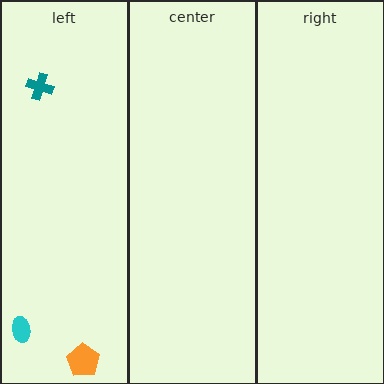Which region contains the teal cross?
The left region.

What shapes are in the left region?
The orange pentagon, the teal cross, the cyan ellipse.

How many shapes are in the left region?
3.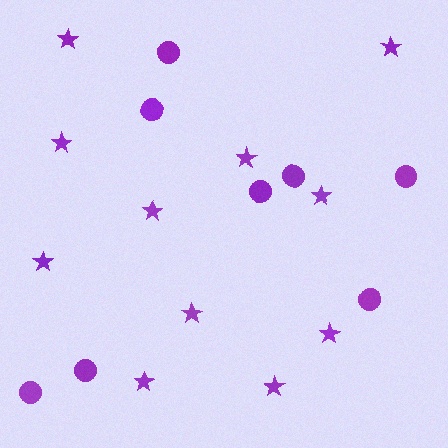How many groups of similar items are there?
There are 2 groups: one group of circles (8) and one group of stars (11).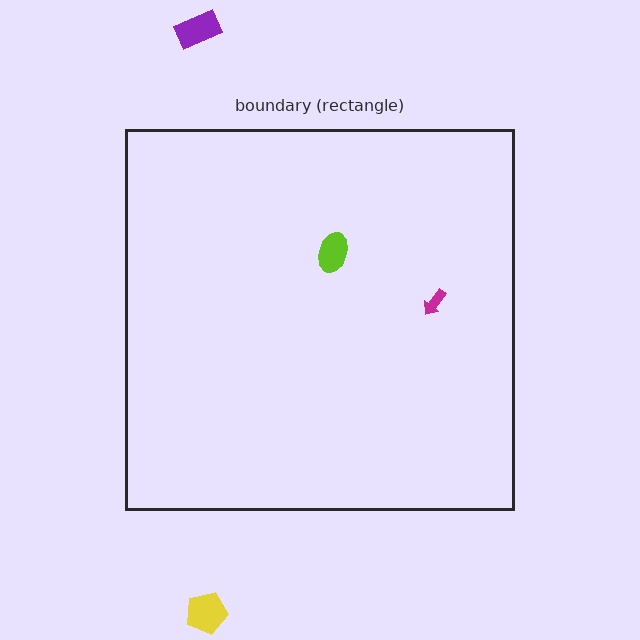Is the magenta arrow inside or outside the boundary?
Inside.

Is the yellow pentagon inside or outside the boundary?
Outside.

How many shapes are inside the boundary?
2 inside, 2 outside.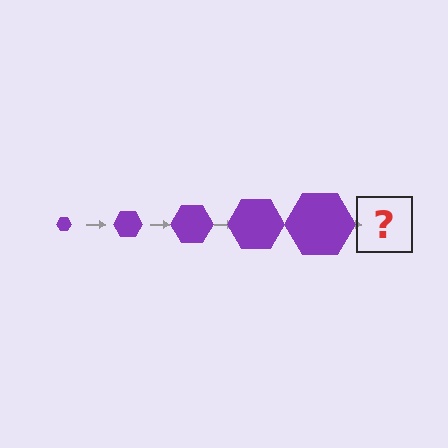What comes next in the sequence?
The next element should be a purple hexagon, larger than the previous one.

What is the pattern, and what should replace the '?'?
The pattern is that the hexagon gets progressively larger each step. The '?' should be a purple hexagon, larger than the previous one.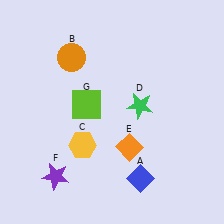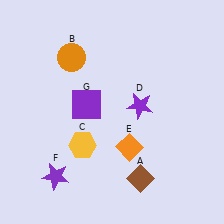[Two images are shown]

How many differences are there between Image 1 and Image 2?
There are 3 differences between the two images.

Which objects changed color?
A changed from blue to brown. D changed from green to purple. G changed from lime to purple.